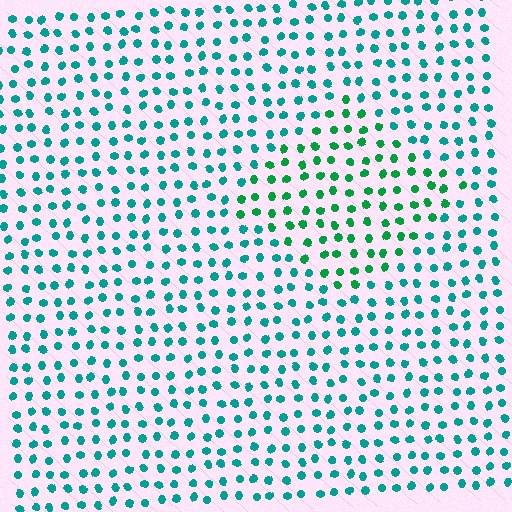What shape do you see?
I see a diamond.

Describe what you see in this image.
The image is filled with small teal elements in a uniform arrangement. A diamond-shaped region is visible where the elements are tinted to a slightly different hue, forming a subtle color boundary.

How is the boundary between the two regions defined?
The boundary is defined purely by a slight shift in hue (about 32 degrees). Spacing, size, and orientation are identical on both sides.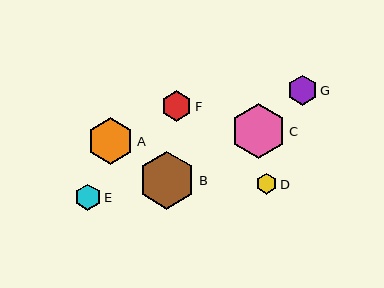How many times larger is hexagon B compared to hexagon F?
Hexagon B is approximately 1.9 times the size of hexagon F.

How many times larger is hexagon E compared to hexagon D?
Hexagon E is approximately 1.3 times the size of hexagon D.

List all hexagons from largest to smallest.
From largest to smallest: B, C, A, F, G, E, D.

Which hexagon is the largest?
Hexagon B is the largest with a size of approximately 58 pixels.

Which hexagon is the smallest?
Hexagon D is the smallest with a size of approximately 20 pixels.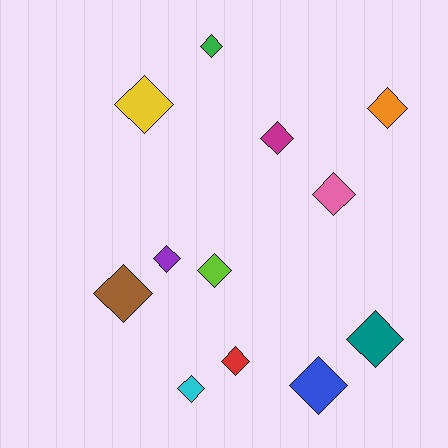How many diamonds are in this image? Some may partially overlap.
There are 12 diamonds.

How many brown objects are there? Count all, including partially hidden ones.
There is 1 brown object.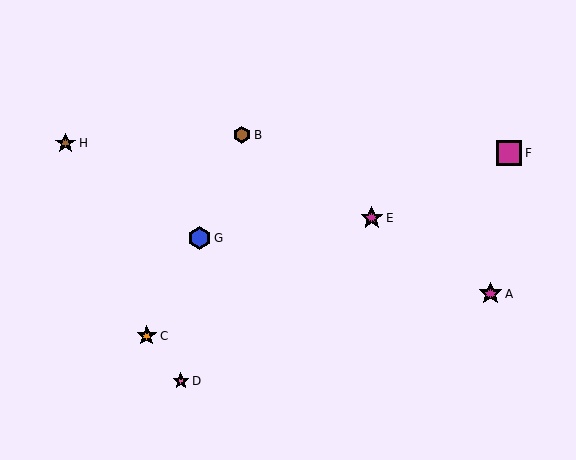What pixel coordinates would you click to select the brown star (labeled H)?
Click at (65, 143) to select the brown star H.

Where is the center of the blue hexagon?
The center of the blue hexagon is at (200, 238).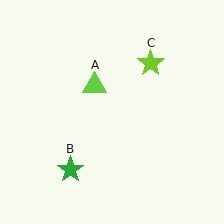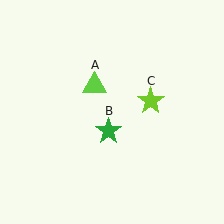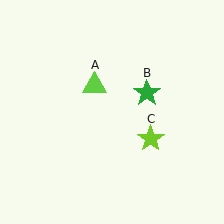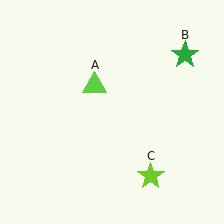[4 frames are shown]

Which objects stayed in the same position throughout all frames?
Lime triangle (object A) remained stationary.